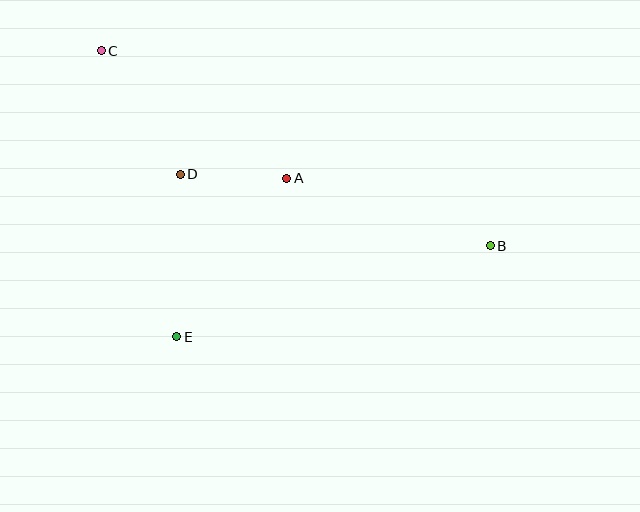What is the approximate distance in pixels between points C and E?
The distance between C and E is approximately 296 pixels.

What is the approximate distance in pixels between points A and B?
The distance between A and B is approximately 214 pixels.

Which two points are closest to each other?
Points A and D are closest to each other.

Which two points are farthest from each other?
Points B and C are farthest from each other.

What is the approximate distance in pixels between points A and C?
The distance between A and C is approximately 225 pixels.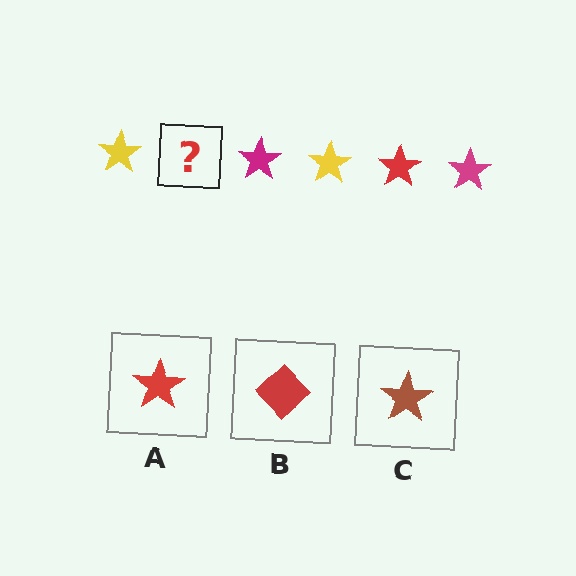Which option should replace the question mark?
Option A.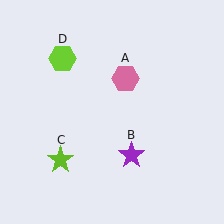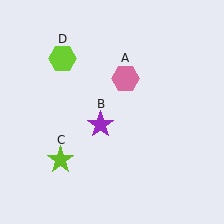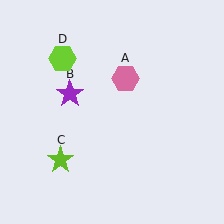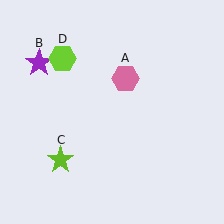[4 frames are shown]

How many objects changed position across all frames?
1 object changed position: purple star (object B).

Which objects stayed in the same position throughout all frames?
Pink hexagon (object A) and lime star (object C) and lime hexagon (object D) remained stationary.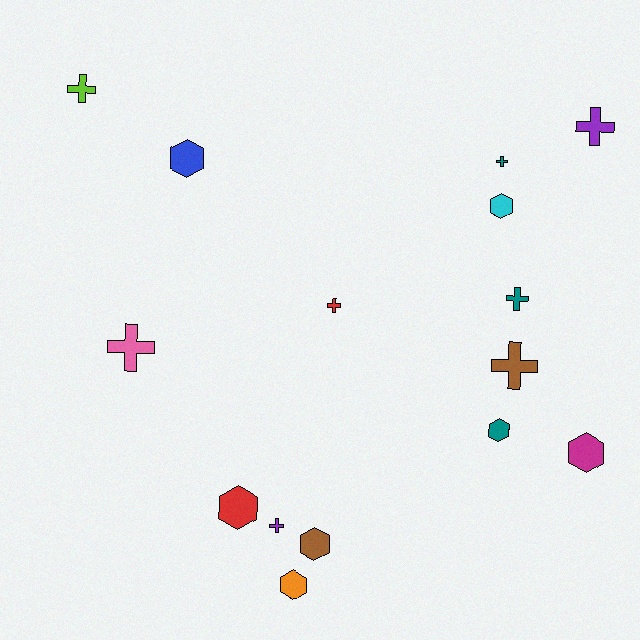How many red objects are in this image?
There are 2 red objects.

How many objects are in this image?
There are 15 objects.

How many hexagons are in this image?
There are 7 hexagons.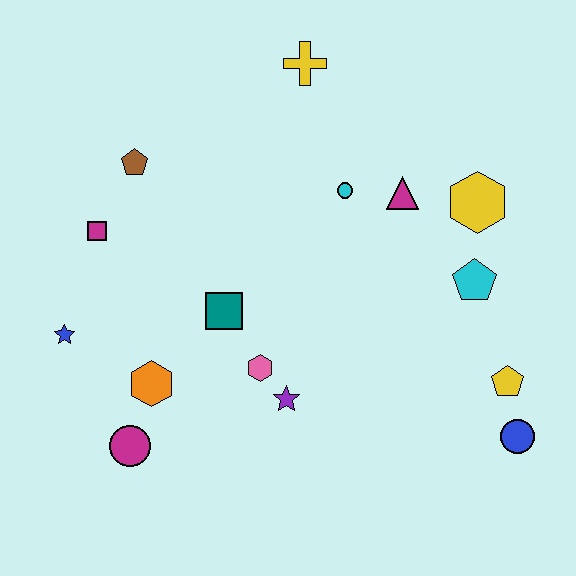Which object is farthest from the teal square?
The blue circle is farthest from the teal square.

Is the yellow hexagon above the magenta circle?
Yes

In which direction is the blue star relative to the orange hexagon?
The blue star is to the left of the orange hexagon.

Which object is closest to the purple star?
The pink hexagon is closest to the purple star.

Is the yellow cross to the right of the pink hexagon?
Yes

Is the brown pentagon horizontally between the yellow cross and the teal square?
No